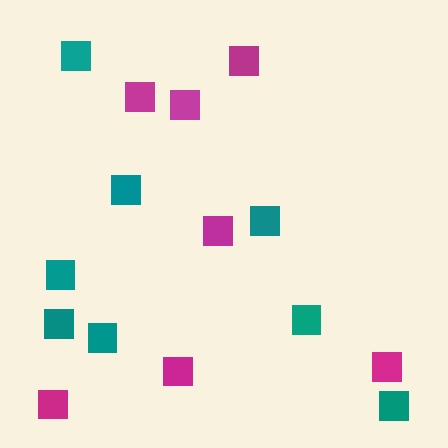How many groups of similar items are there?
There are 2 groups: one group of teal squares (8) and one group of magenta squares (7).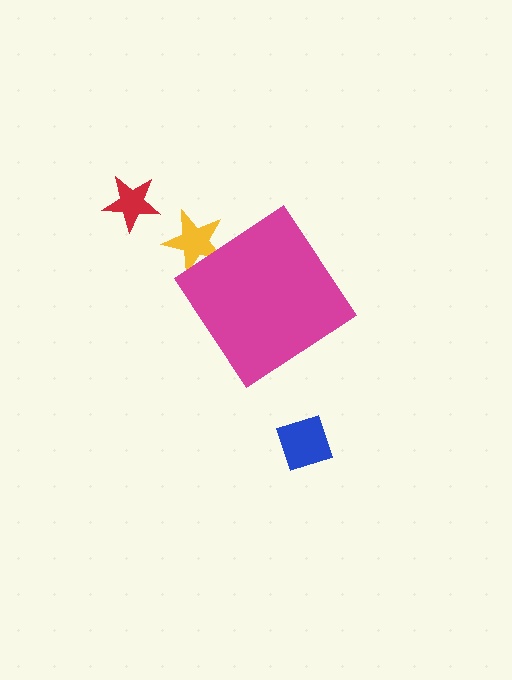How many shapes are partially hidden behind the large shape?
1 shape is partially hidden.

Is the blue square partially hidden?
No, the blue square is fully visible.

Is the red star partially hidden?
No, the red star is fully visible.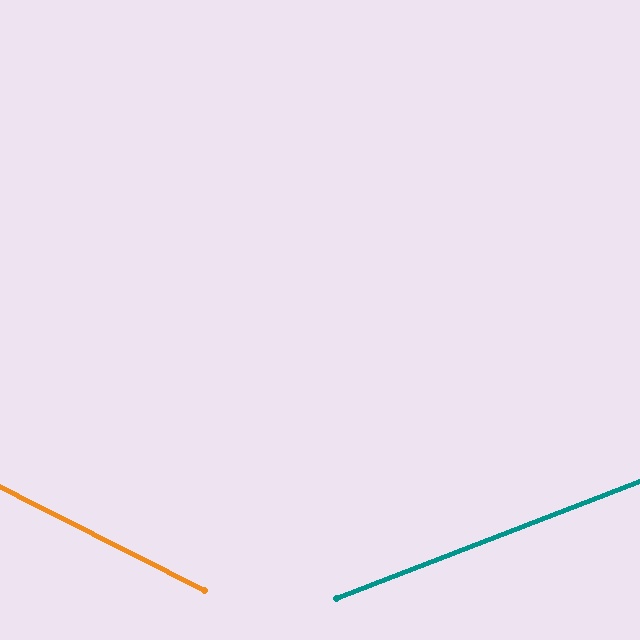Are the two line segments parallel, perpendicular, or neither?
Neither parallel nor perpendicular — they differ by about 48°.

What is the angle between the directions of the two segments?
Approximately 48 degrees.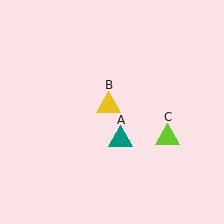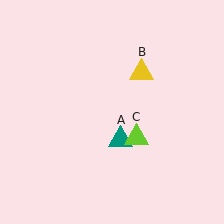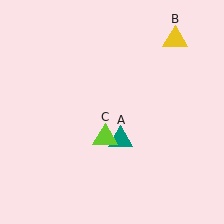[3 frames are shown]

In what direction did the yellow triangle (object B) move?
The yellow triangle (object B) moved up and to the right.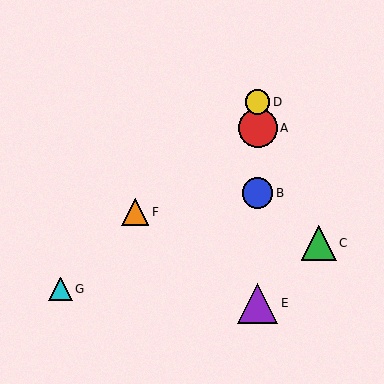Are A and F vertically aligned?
No, A is at x≈258 and F is at x≈135.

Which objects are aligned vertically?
Objects A, B, D, E are aligned vertically.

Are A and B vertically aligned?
Yes, both are at x≈258.